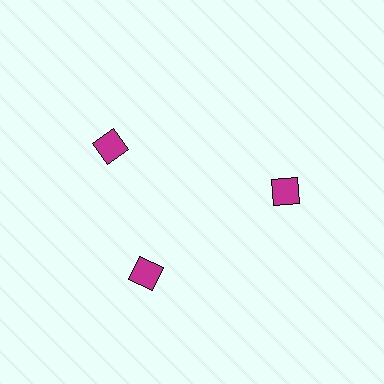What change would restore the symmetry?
The symmetry would be restored by rotating it back into even spacing with its neighbors so that all 3 squares sit at equal angles and equal distance from the center.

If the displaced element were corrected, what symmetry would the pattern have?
It would have 3-fold rotational symmetry — the pattern would map onto itself every 120 degrees.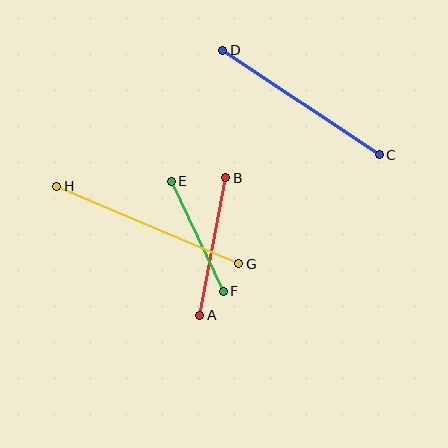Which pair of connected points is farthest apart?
Points G and H are farthest apart.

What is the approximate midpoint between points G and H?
The midpoint is at approximately (148, 225) pixels.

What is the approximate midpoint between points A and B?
The midpoint is at approximately (213, 247) pixels.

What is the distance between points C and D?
The distance is approximately 188 pixels.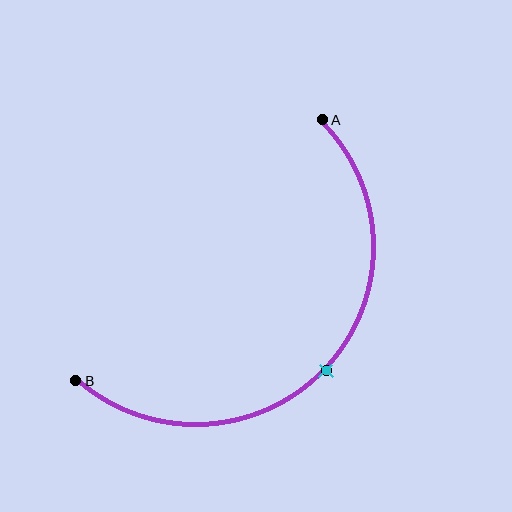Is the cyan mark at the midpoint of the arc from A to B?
Yes. The cyan mark lies on the arc at equal arc-length from both A and B — it is the arc midpoint.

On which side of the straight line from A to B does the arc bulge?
The arc bulges below and to the right of the straight line connecting A and B.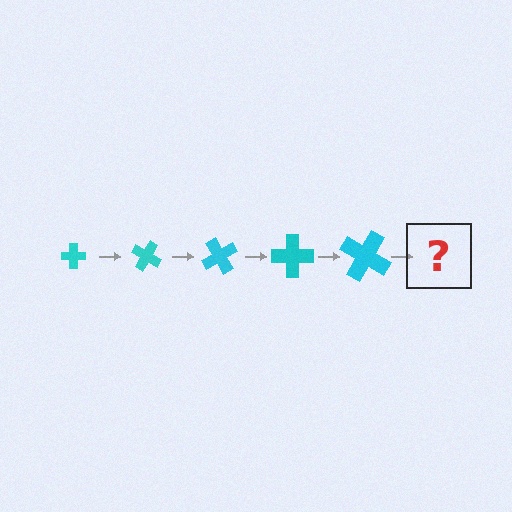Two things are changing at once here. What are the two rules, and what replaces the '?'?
The two rules are that the cross grows larger each step and it rotates 30 degrees each step. The '?' should be a cross, larger than the previous one and rotated 150 degrees from the start.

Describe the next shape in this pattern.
It should be a cross, larger than the previous one and rotated 150 degrees from the start.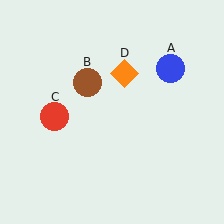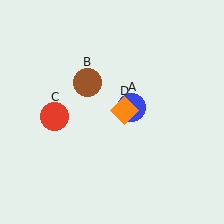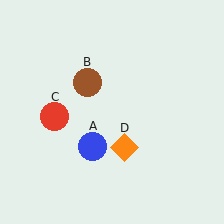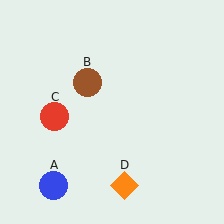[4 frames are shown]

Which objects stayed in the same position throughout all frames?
Brown circle (object B) and red circle (object C) remained stationary.